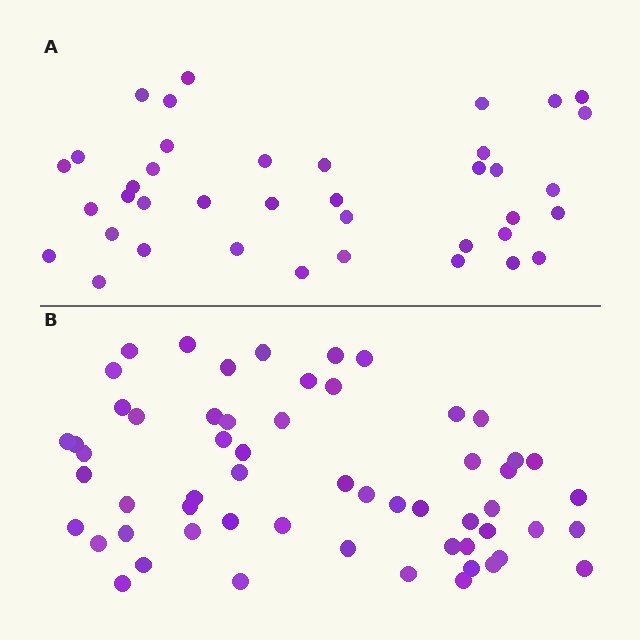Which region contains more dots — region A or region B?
Region B (the bottom region) has more dots.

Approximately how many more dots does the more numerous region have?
Region B has approximately 20 more dots than region A.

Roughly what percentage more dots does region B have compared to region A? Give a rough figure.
About 50% more.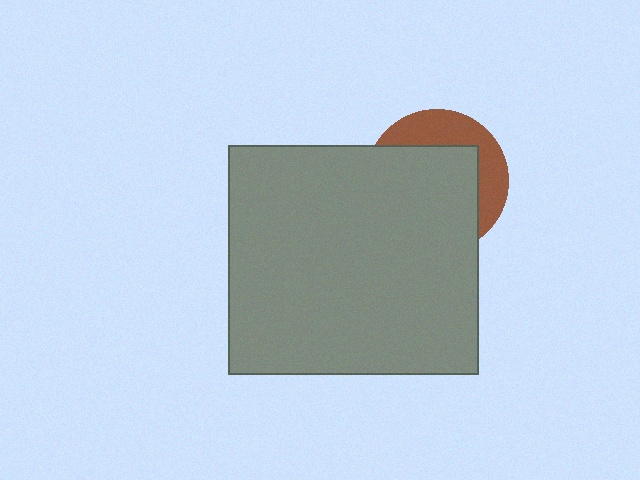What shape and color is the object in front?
The object in front is a gray rectangle.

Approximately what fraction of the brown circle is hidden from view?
Roughly 67% of the brown circle is hidden behind the gray rectangle.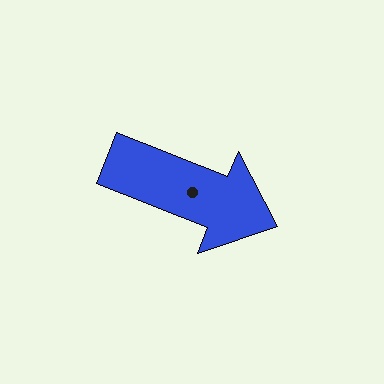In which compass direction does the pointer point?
East.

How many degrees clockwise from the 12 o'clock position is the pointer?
Approximately 112 degrees.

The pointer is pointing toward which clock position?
Roughly 4 o'clock.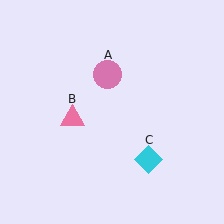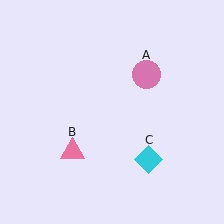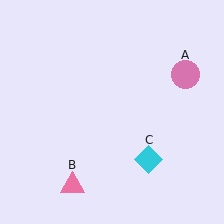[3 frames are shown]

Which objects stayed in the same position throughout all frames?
Cyan diamond (object C) remained stationary.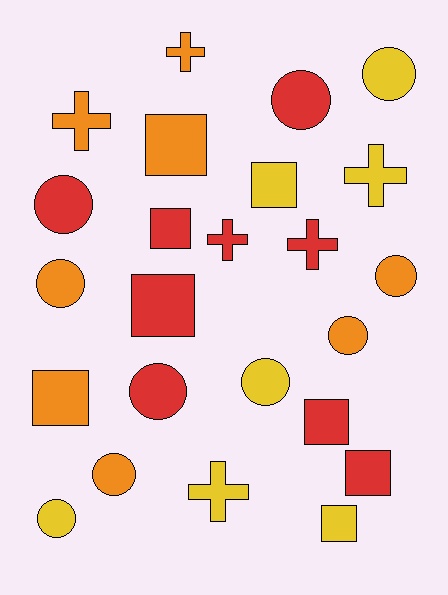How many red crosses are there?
There are 2 red crosses.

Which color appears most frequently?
Red, with 9 objects.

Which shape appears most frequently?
Circle, with 10 objects.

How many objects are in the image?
There are 24 objects.